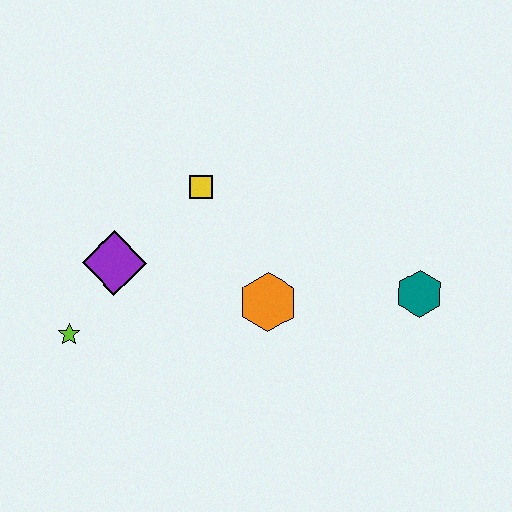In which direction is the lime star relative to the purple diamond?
The lime star is below the purple diamond.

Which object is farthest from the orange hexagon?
The lime star is farthest from the orange hexagon.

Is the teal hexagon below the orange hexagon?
No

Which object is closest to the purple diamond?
The lime star is closest to the purple diamond.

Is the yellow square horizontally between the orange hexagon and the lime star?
Yes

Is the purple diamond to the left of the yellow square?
Yes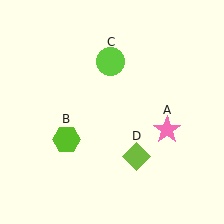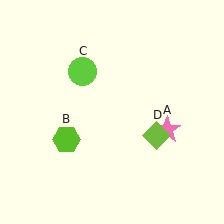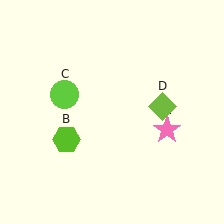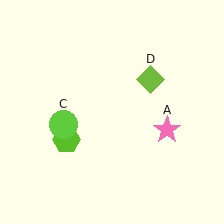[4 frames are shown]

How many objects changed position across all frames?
2 objects changed position: lime circle (object C), lime diamond (object D).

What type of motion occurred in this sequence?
The lime circle (object C), lime diamond (object D) rotated counterclockwise around the center of the scene.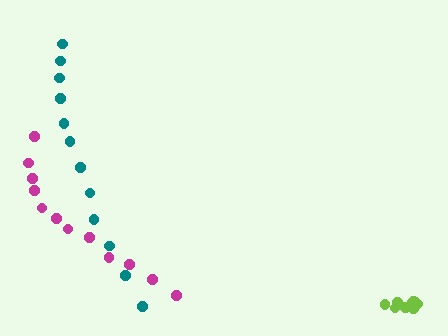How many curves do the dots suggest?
There are 3 distinct paths.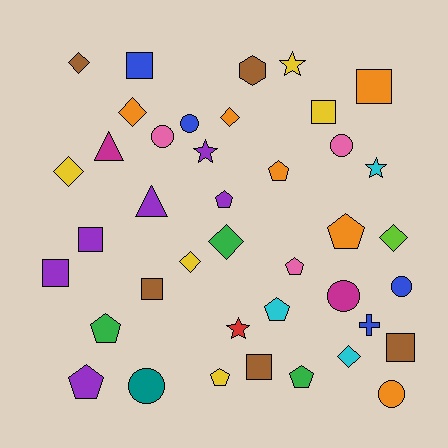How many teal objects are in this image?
There is 1 teal object.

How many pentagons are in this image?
There are 9 pentagons.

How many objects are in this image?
There are 40 objects.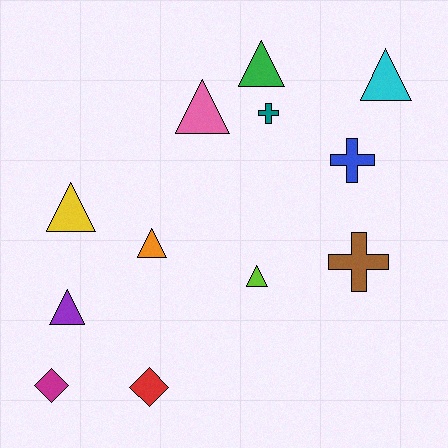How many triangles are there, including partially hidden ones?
There are 7 triangles.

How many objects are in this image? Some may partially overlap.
There are 12 objects.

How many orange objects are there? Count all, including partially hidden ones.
There is 1 orange object.